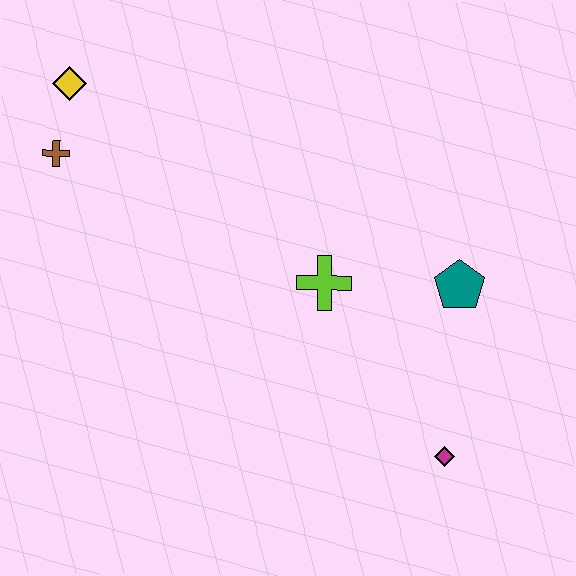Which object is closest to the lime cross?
The teal pentagon is closest to the lime cross.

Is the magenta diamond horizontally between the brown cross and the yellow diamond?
No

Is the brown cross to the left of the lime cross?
Yes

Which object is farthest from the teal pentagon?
The yellow diamond is farthest from the teal pentagon.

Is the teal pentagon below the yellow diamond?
Yes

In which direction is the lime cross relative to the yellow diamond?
The lime cross is to the right of the yellow diamond.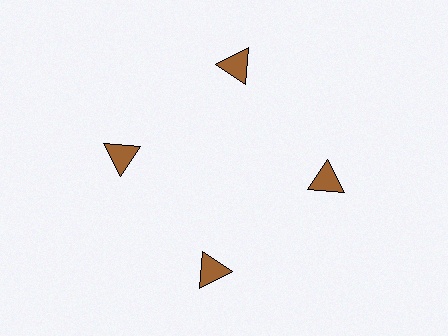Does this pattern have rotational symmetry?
Yes, this pattern has 4-fold rotational symmetry. It looks the same after rotating 90 degrees around the center.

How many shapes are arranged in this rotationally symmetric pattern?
There are 4 shapes, arranged in 4 groups of 1.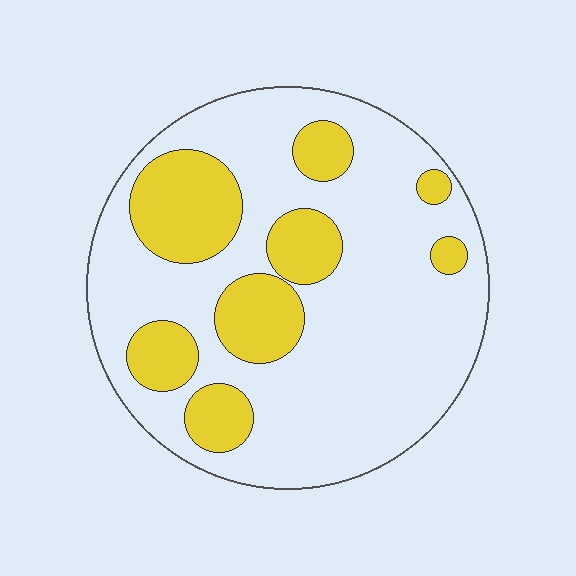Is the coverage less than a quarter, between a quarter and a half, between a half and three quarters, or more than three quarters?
Between a quarter and a half.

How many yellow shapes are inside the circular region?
8.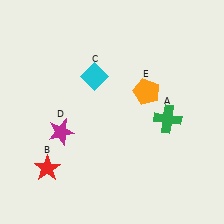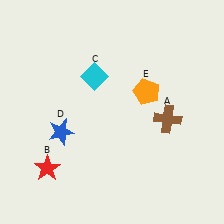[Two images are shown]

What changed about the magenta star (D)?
In Image 1, D is magenta. In Image 2, it changed to blue.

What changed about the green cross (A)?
In Image 1, A is green. In Image 2, it changed to brown.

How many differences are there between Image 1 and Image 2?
There are 2 differences between the two images.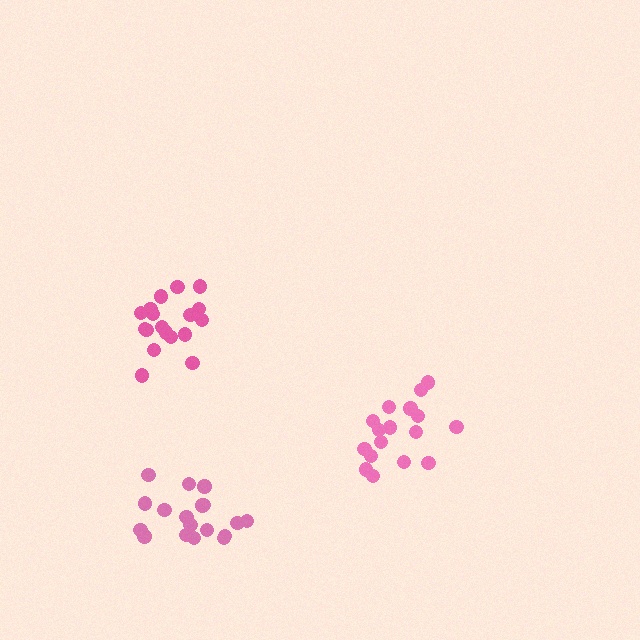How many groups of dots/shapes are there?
There are 3 groups.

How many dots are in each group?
Group 1: 18 dots, Group 2: 17 dots, Group 3: 18 dots (53 total).